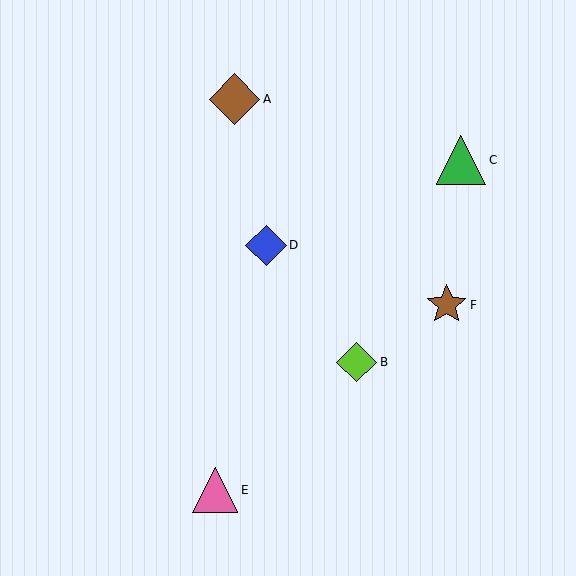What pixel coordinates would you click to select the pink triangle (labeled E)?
Click at (215, 490) to select the pink triangle E.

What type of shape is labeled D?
Shape D is a blue diamond.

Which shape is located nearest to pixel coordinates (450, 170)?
The green triangle (labeled C) at (461, 160) is nearest to that location.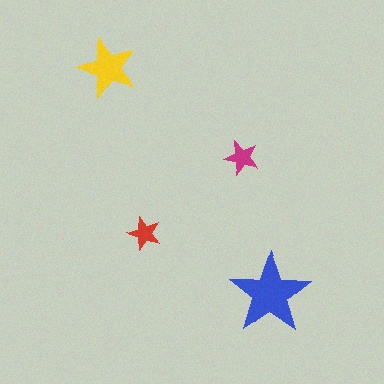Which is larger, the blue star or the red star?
The blue one.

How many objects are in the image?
There are 4 objects in the image.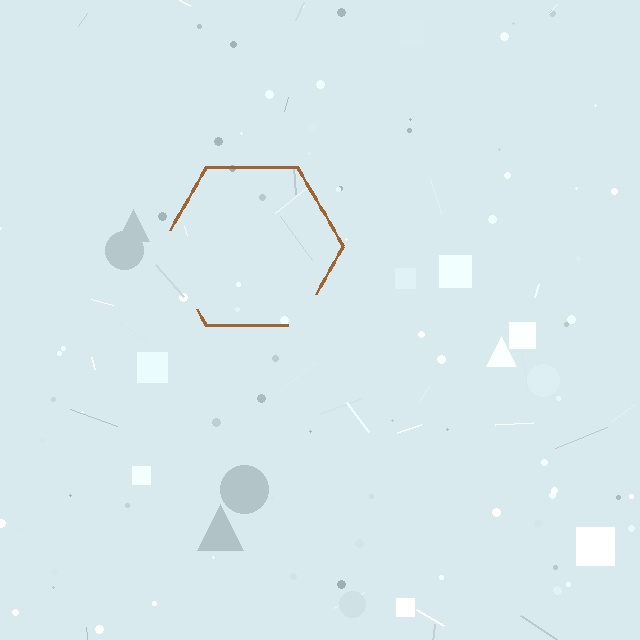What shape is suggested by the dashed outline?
The dashed outline suggests a hexagon.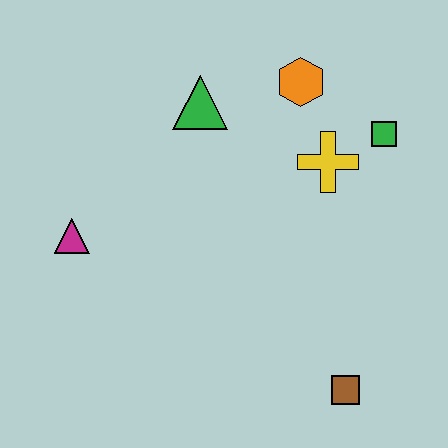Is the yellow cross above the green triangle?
No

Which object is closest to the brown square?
The yellow cross is closest to the brown square.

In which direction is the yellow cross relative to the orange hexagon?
The yellow cross is below the orange hexagon.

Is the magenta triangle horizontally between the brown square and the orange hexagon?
No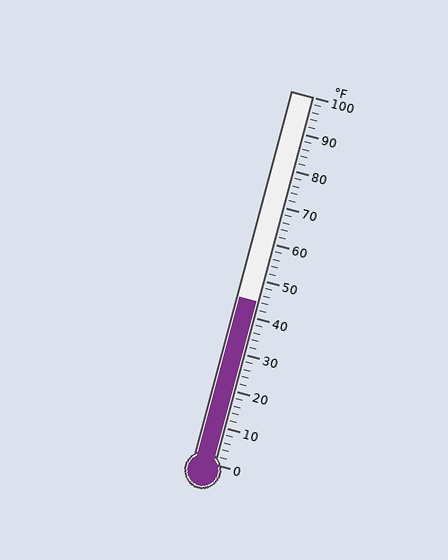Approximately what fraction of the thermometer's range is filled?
The thermometer is filled to approximately 45% of its range.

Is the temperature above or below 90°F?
The temperature is below 90°F.